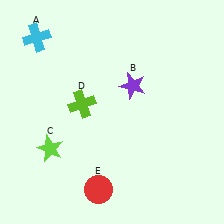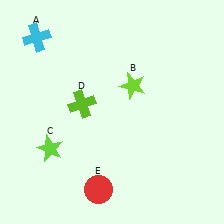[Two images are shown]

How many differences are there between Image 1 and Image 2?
There is 1 difference between the two images.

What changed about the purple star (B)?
In Image 1, B is purple. In Image 2, it changed to lime.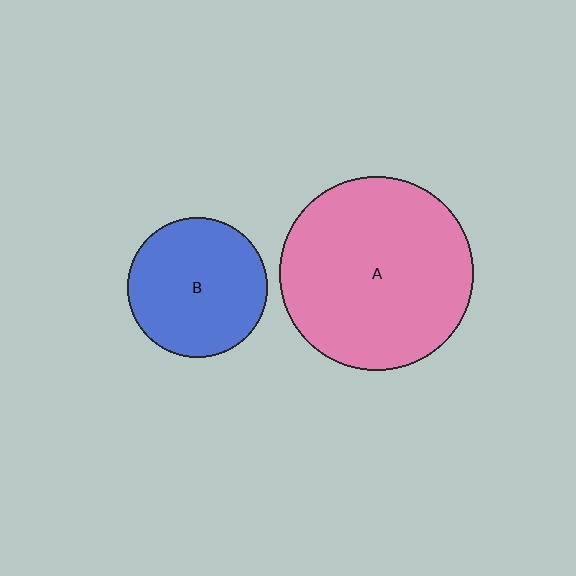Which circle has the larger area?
Circle A (pink).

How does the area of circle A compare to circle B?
Approximately 1.9 times.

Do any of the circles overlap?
No, none of the circles overlap.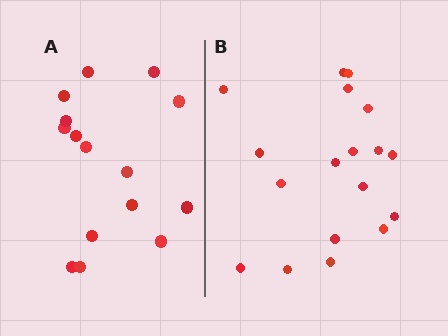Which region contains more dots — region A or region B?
Region B (the right region) has more dots.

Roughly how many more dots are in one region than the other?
Region B has just a few more — roughly 2 or 3 more dots than region A.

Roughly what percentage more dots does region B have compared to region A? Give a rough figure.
About 20% more.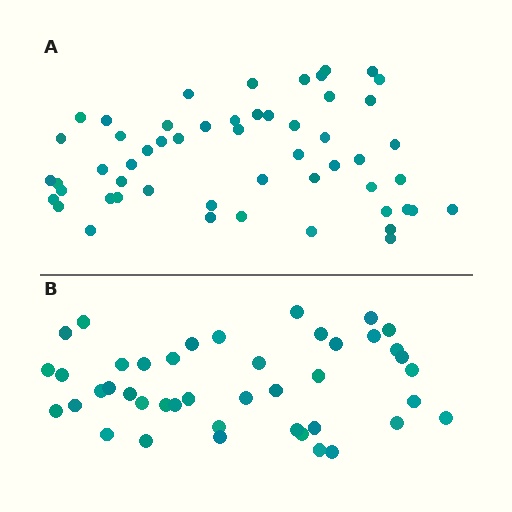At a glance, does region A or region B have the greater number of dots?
Region A (the top region) has more dots.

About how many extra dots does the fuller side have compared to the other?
Region A has roughly 12 or so more dots than region B.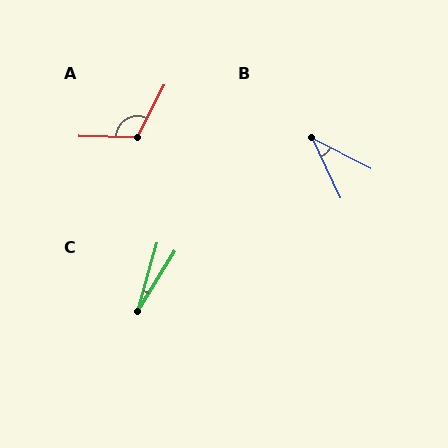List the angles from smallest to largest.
C (16°), B (37°), A (115°).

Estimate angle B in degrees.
Approximately 37 degrees.